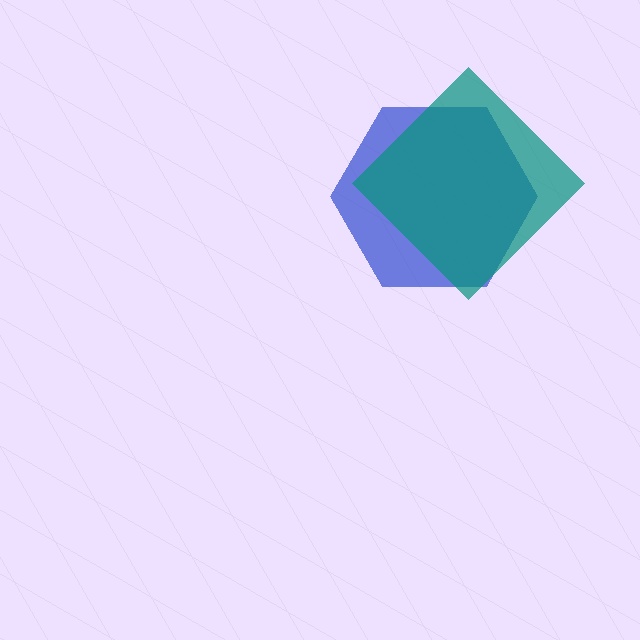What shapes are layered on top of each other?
The layered shapes are: a blue hexagon, a teal diamond.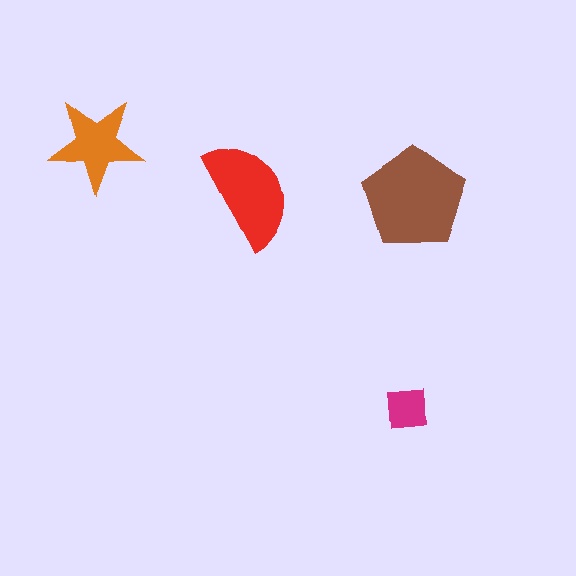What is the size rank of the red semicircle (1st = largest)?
2nd.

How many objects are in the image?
There are 4 objects in the image.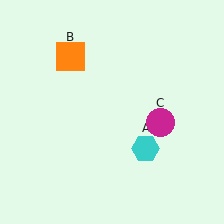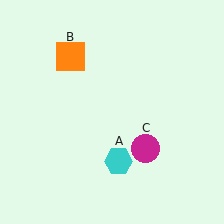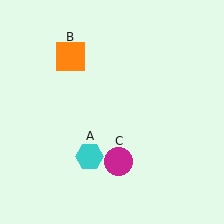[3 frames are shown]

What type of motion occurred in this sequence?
The cyan hexagon (object A), magenta circle (object C) rotated clockwise around the center of the scene.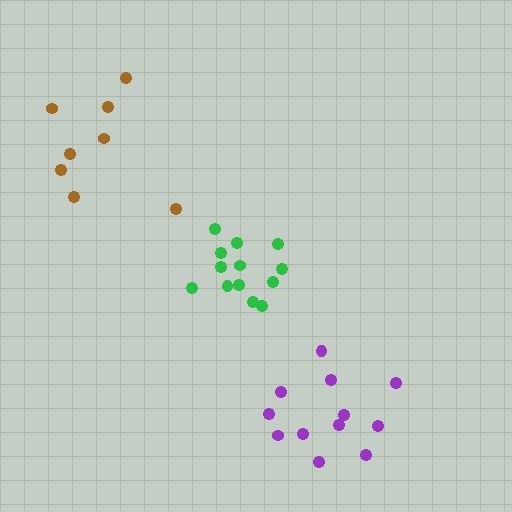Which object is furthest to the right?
The purple cluster is rightmost.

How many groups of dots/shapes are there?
There are 3 groups.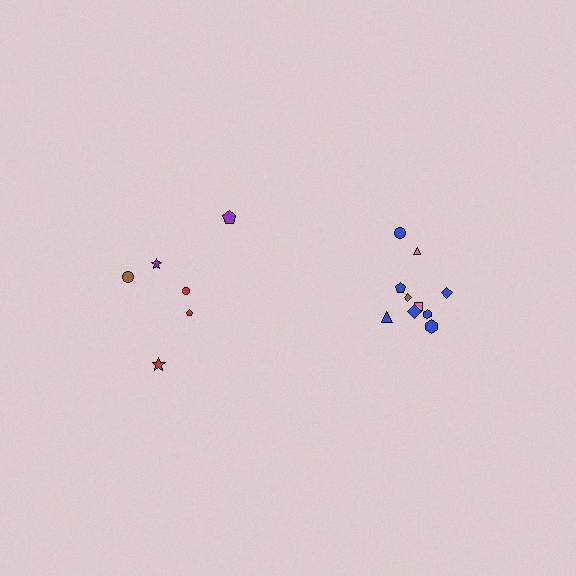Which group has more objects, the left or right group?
The right group.